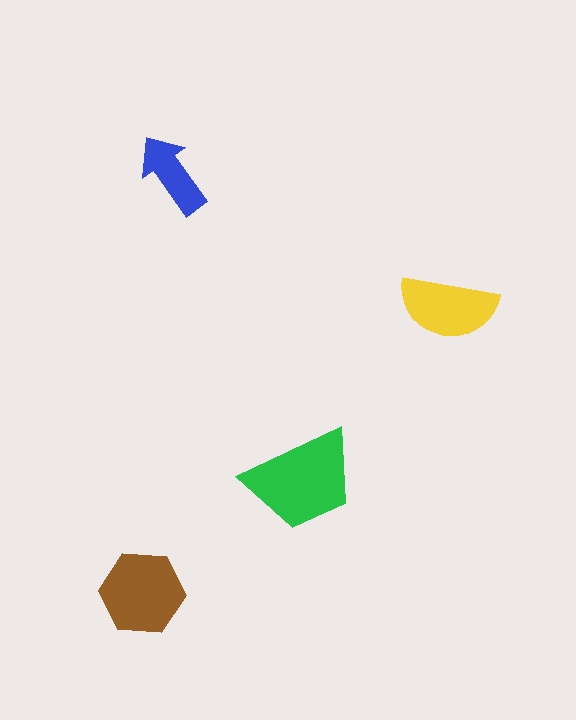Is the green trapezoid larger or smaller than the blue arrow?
Larger.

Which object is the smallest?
The blue arrow.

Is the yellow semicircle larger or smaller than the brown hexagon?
Smaller.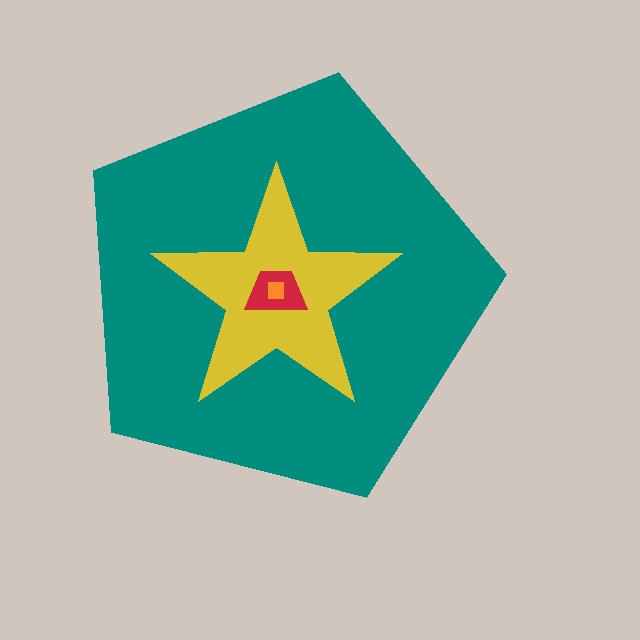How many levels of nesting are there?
4.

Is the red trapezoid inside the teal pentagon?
Yes.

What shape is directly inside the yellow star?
The red trapezoid.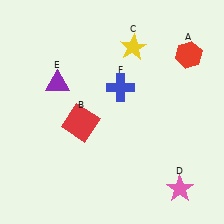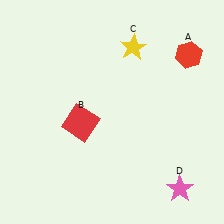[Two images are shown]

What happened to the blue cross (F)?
The blue cross (F) was removed in Image 2. It was in the top-right area of Image 1.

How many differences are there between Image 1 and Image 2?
There are 2 differences between the two images.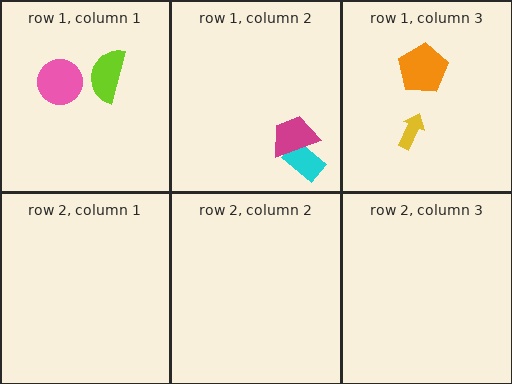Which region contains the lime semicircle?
The row 1, column 1 region.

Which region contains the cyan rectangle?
The row 1, column 2 region.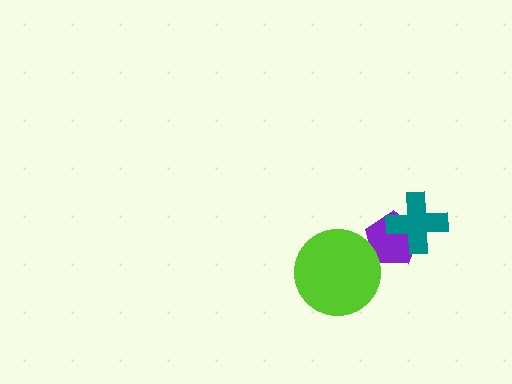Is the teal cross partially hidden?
No, no other shape covers it.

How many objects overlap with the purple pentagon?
2 objects overlap with the purple pentagon.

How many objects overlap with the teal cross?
1 object overlaps with the teal cross.